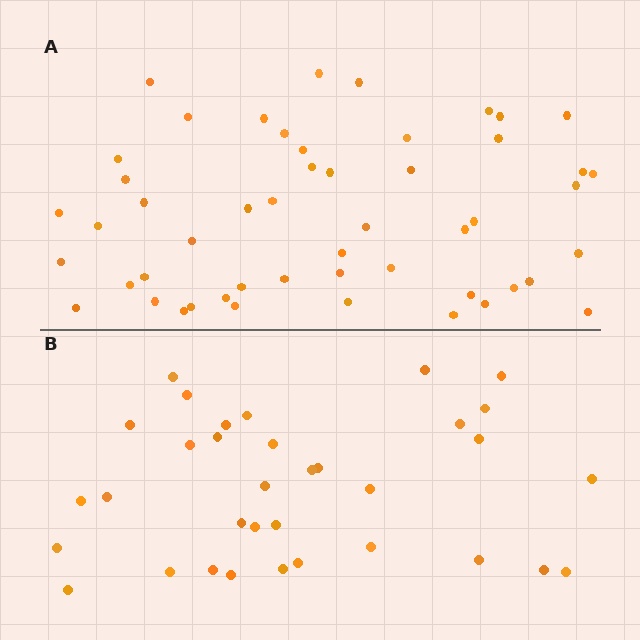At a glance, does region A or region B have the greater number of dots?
Region A (the top region) has more dots.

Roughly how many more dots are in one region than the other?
Region A has approximately 15 more dots than region B.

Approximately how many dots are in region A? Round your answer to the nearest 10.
About 50 dots. (The exact count is 51, which rounds to 50.)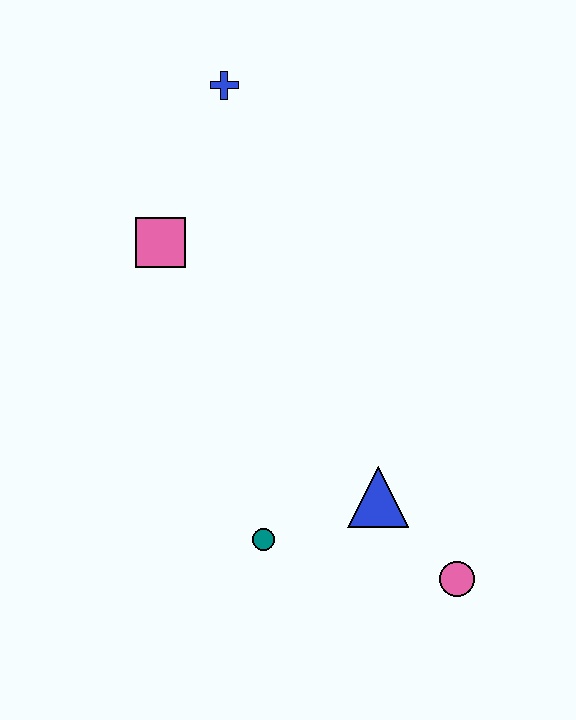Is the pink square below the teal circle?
No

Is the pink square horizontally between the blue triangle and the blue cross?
No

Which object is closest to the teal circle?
The blue triangle is closest to the teal circle.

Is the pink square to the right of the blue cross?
No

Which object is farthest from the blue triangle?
The blue cross is farthest from the blue triangle.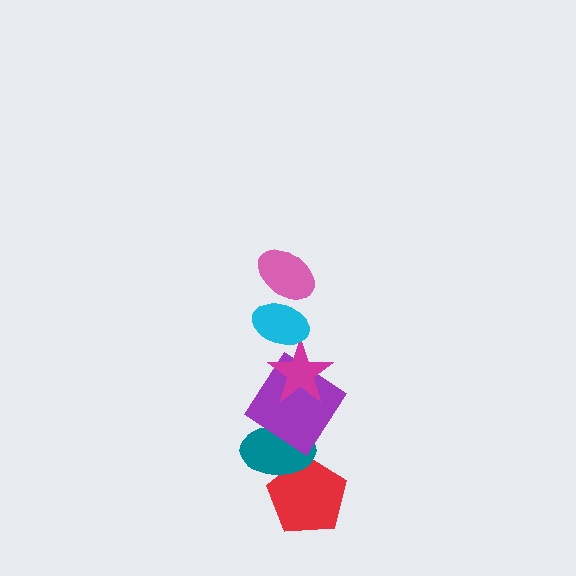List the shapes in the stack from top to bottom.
From top to bottom: the pink ellipse, the cyan ellipse, the magenta star, the purple diamond, the teal ellipse, the red pentagon.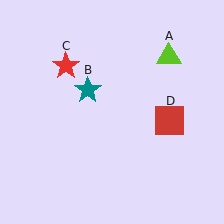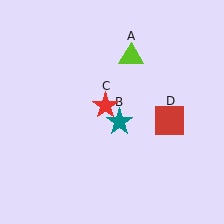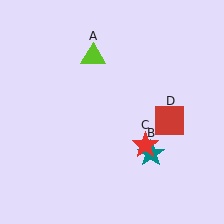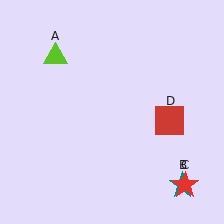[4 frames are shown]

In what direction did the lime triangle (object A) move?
The lime triangle (object A) moved left.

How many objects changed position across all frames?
3 objects changed position: lime triangle (object A), teal star (object B), red star (object C).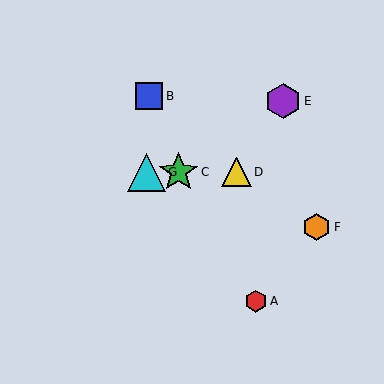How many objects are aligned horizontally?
3 objects (C, D, G) are aligned horizontally.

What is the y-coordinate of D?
Object D is at y≈172.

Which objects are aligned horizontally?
Objects C, D, G are aligned horizontally.